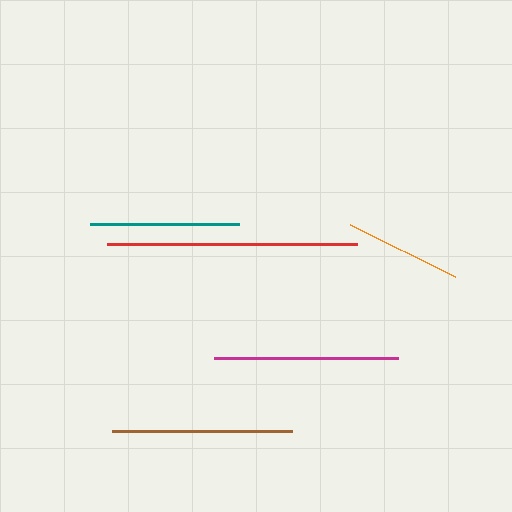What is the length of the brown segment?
The brown segment is approximately 180 pixels long.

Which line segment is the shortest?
The orange line is the shortest at approximately 117 pixels.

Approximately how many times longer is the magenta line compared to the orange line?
The magenta line is approximately 1.6 times the length of the orange line.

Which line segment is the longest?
The red line is the longest at approximately 250 pixels.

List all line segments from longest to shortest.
From longest to shortest: red, magenta, brown, teal, orange.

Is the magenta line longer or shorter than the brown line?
The magenta line is longer than the brown line.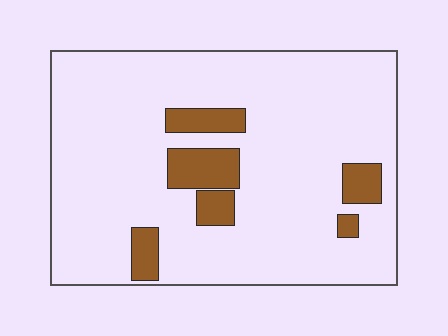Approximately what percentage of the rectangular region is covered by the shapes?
Approximately 10%.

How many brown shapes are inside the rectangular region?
6.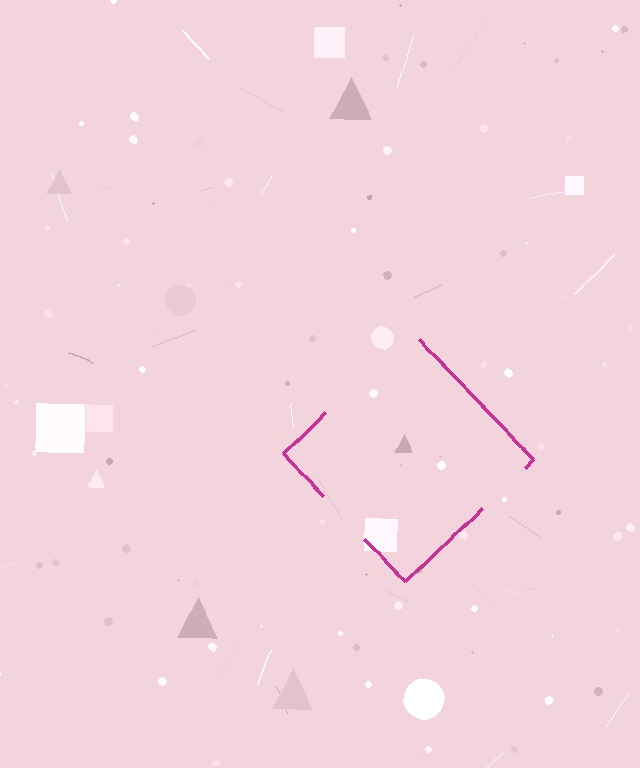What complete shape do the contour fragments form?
The contour fragments form a diamond.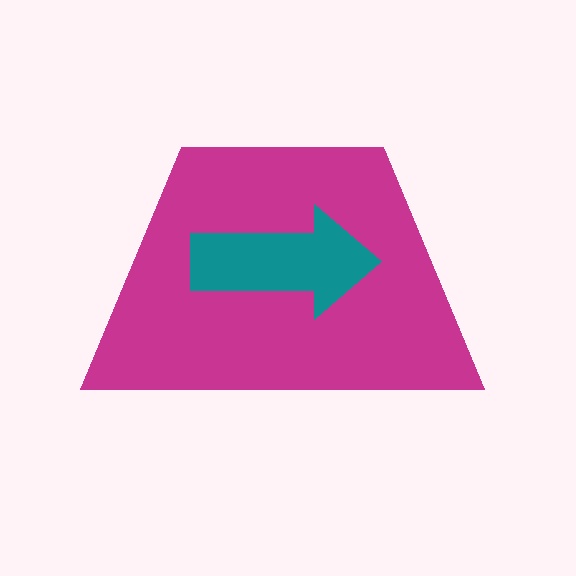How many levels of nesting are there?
2.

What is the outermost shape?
The magenta trapezoid.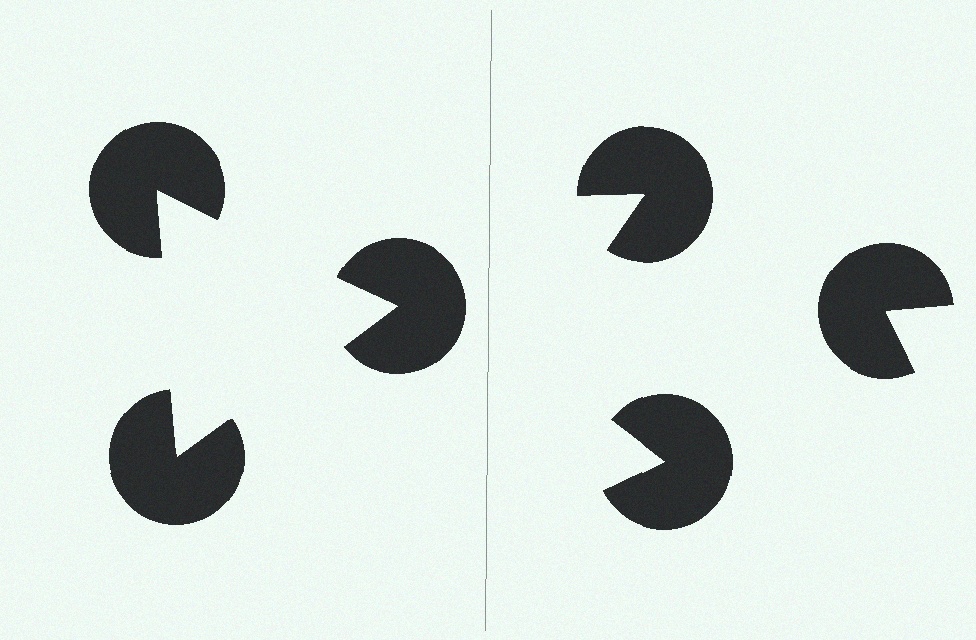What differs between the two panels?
The pac-man discs are positioned identically on both sides; only the wedge orientations differ. On the left they align to a triangle; on the right they are misaligned.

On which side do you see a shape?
An illusory triangle appears on the left side. On the right side the wedge cuts are rotated, so no coherent shape forms.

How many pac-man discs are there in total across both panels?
6 — 3 on each side.